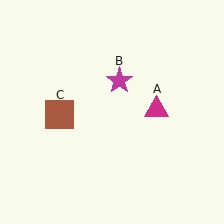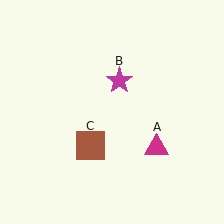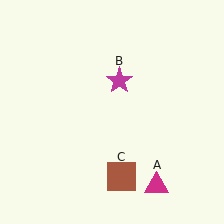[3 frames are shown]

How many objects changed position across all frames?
2 objects changed position: magenta triangle (object A), brown square (object C).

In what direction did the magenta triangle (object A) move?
The magenta triangle (object A) moved down.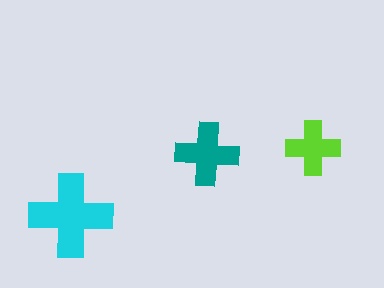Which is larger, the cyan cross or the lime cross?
The cyan one.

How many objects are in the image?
There are 3 objects in the image.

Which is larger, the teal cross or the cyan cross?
The cyan one.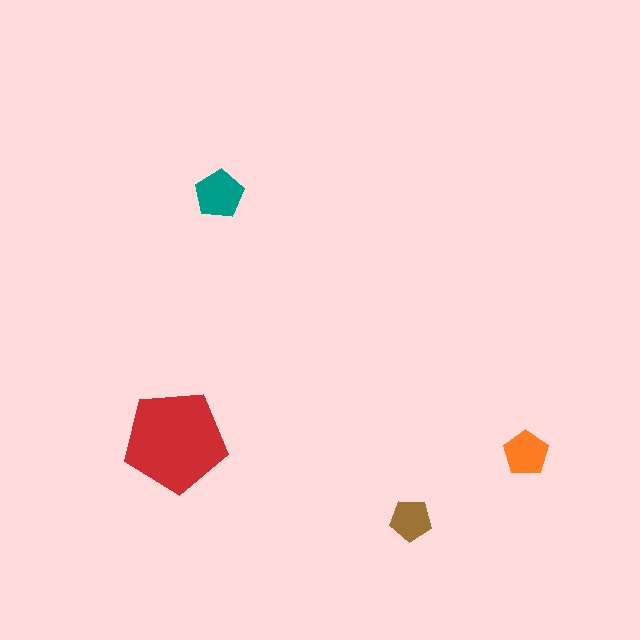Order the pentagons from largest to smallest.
the red one, the teal one, the orange one, the brown one.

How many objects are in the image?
There are 4 objects in the image.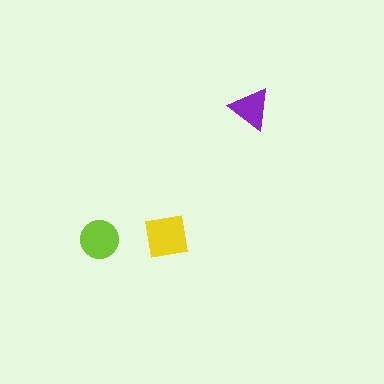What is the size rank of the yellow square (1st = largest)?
1st.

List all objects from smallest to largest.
The purple triangle, the lime circle, the yellow square.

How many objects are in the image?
There are 3 objects in the image.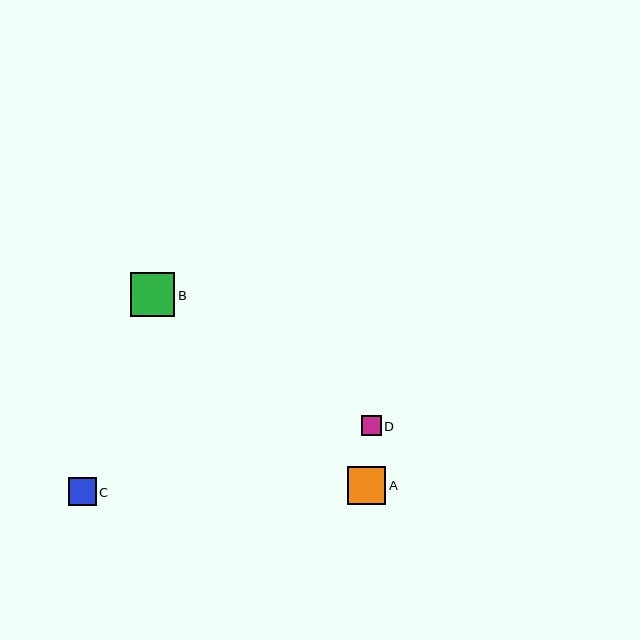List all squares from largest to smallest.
From largest to smallest: B, A, C, D.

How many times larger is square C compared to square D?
Square C is approximately 1.4 times the size of square D.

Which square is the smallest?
Square D is the smallest with a size of approximately 20 pixels.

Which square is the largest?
Square B is the largest with a size of approximately 44 pixels.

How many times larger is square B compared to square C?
Square B is approximately 1.6 times the size of square C.